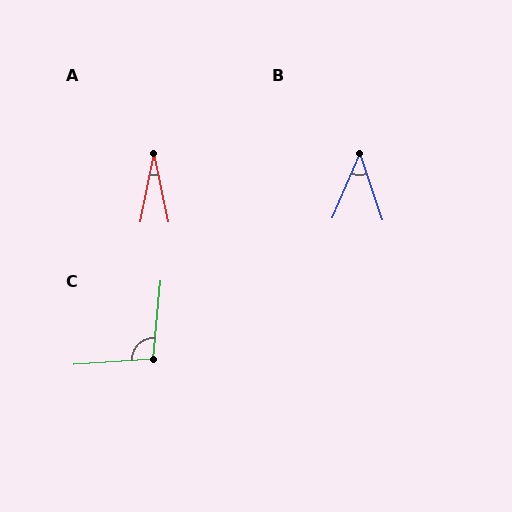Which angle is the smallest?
A, at approximately 23 degrees.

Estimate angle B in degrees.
Approximately 42 degrees.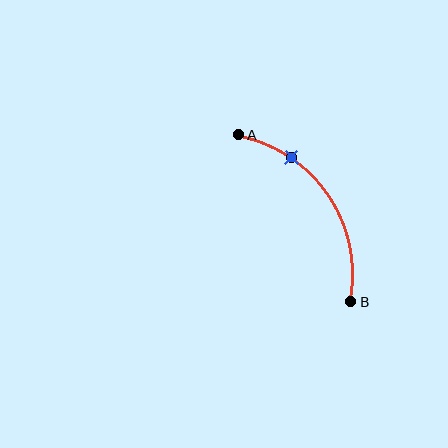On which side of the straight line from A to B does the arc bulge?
The arc bulges above and to the right of the straight line connecting A and B.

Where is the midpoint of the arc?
The arc midpoint is the point on the curve farthest from the straight line joining A and B. It sits above and to the right of that line.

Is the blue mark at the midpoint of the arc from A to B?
No. The blue mark lies on the arc but is closer to endpoint A. The arc midpoint would be at the point on the curve equidistant along the arc from both A and B.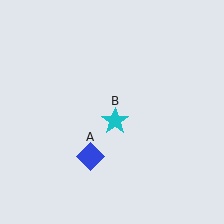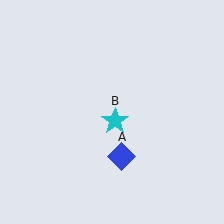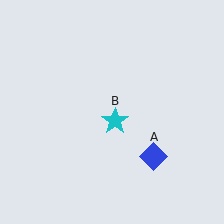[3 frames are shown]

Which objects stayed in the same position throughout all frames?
Cyan star (object B) remained stationary.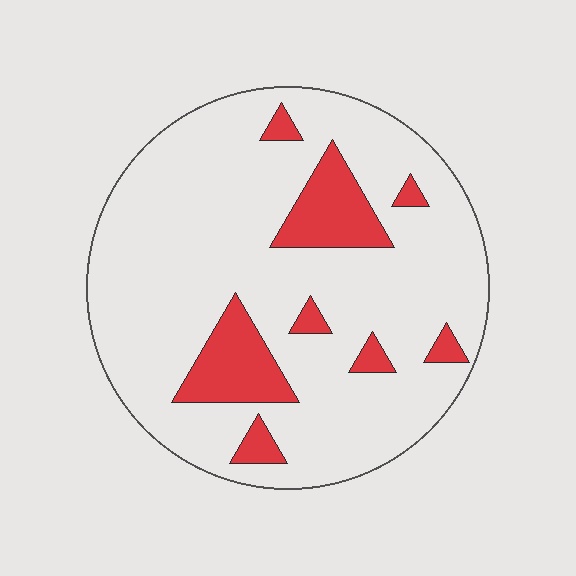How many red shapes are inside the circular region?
8.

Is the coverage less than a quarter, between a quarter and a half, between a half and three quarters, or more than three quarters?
Less than a quarter.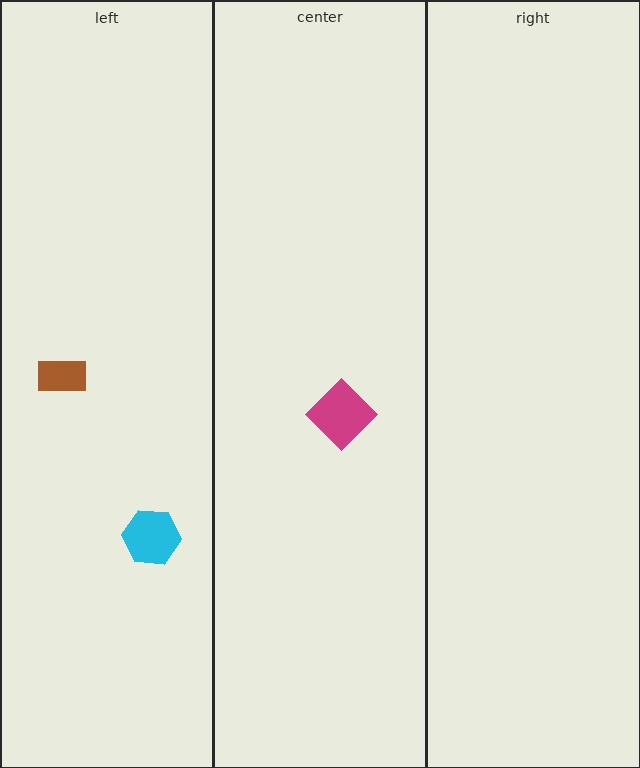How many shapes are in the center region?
1.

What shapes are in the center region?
The magenta diamond.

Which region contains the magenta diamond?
The center region.